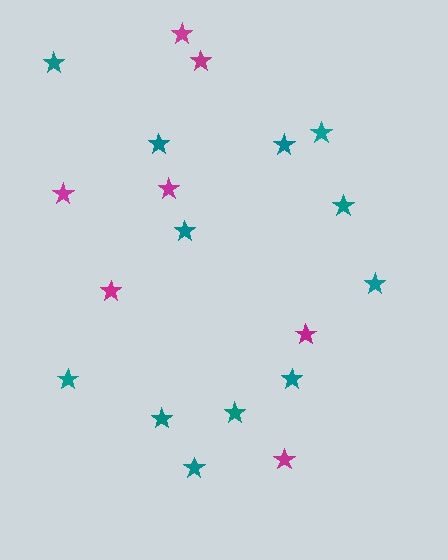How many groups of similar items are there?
There are 2 groups: one group of magenta stars (7) and one group of teal stars (12).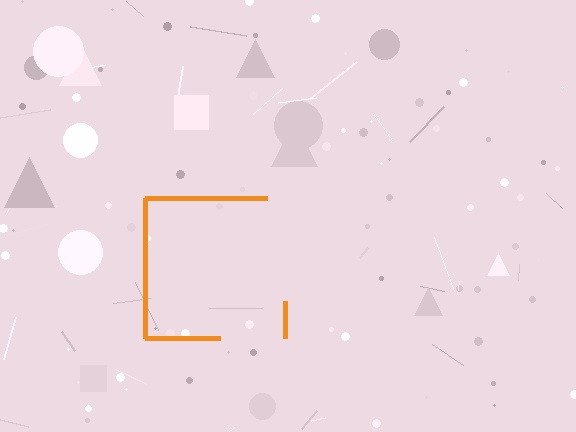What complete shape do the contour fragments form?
The contour fragments form a square.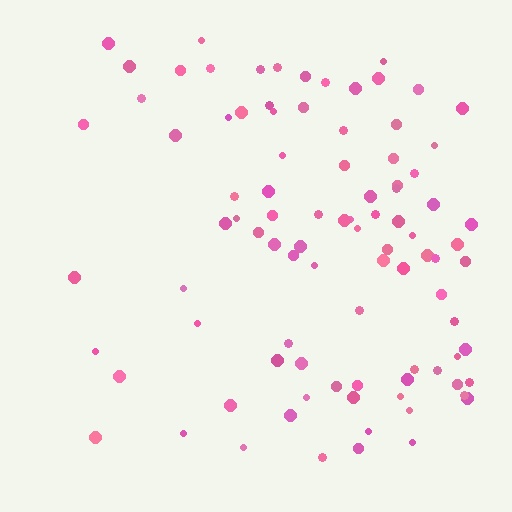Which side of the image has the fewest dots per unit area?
The left.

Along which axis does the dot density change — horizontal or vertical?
Horizontal.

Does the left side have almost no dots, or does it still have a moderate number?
Still a moderate number, just noticeably fewer than the right.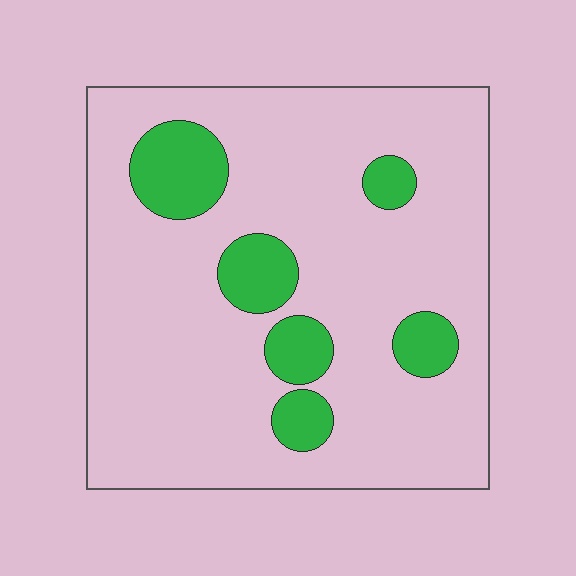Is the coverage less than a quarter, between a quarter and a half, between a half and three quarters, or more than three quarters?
Less than a quarter.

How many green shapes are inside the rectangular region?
6.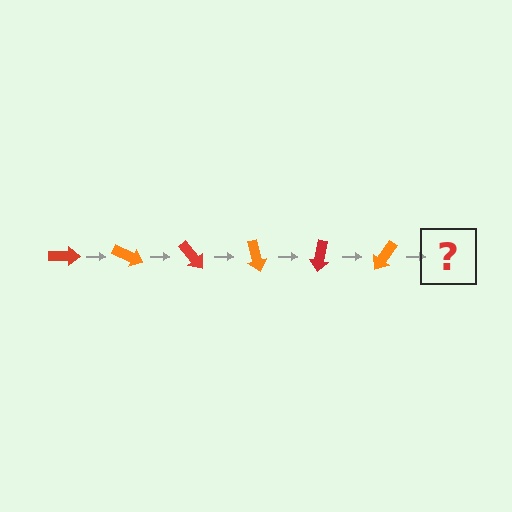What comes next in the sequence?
The next element should be a red arrow, rotated 150 degrees from the start.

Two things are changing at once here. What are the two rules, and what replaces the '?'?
The two rules are that it rotates 25 degrees each step and the color cycles through red and orange. The '?' should be a red arrow, rotated 150 degrees from the start.